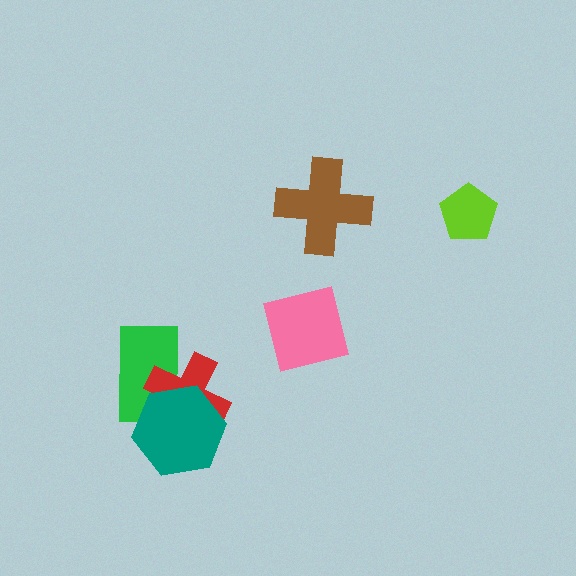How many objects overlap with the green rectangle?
2 objects overlap with the green rectangle.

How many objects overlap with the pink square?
0 objects overlap with the pink square.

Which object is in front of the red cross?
The teal hexagon is in front of the red cross.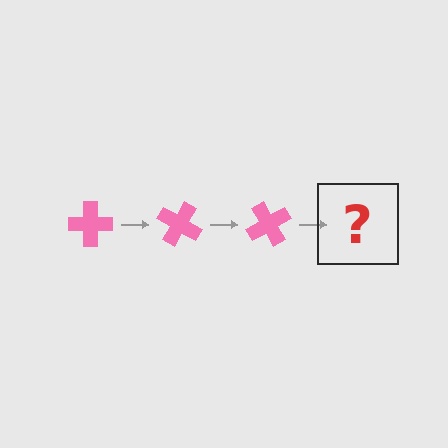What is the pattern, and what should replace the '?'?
The pattern is that the cross rotates 30 degrees each step. The '?' should be a pink cross rotated 90 degrees.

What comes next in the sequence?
The next element should be a pink cross rotated 90 degrees.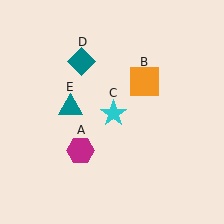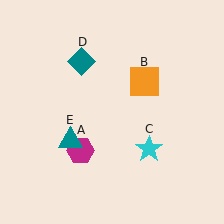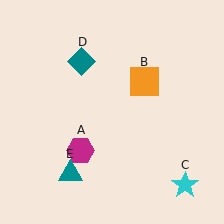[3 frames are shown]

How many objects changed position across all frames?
2 objects changed position: cyan star (object C), teal triangle (object E).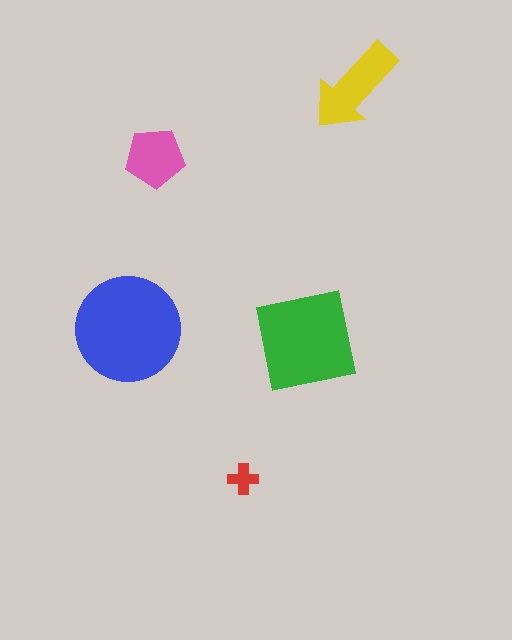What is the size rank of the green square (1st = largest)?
2nd.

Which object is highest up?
The yellow arrow is topmost.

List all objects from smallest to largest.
The red cross, the pink pentagon, the yellow arrow, the green square, the blue circle.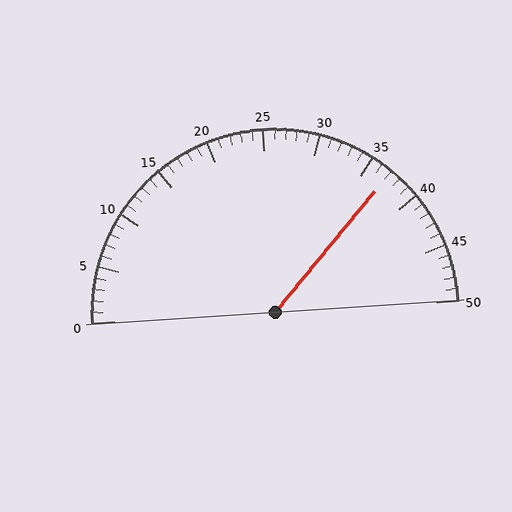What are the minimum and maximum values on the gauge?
The gauge ranges from 0 to 50.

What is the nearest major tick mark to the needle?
The nearest major tick mark is 35.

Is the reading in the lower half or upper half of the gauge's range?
The reading is in the upper half of the range (0 to 50).